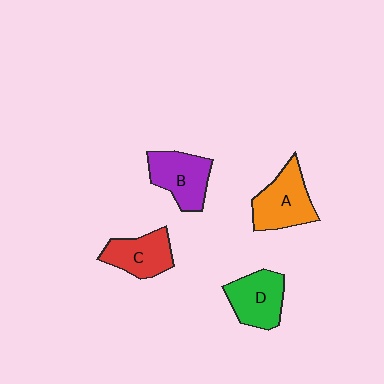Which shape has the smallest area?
Shape C (red).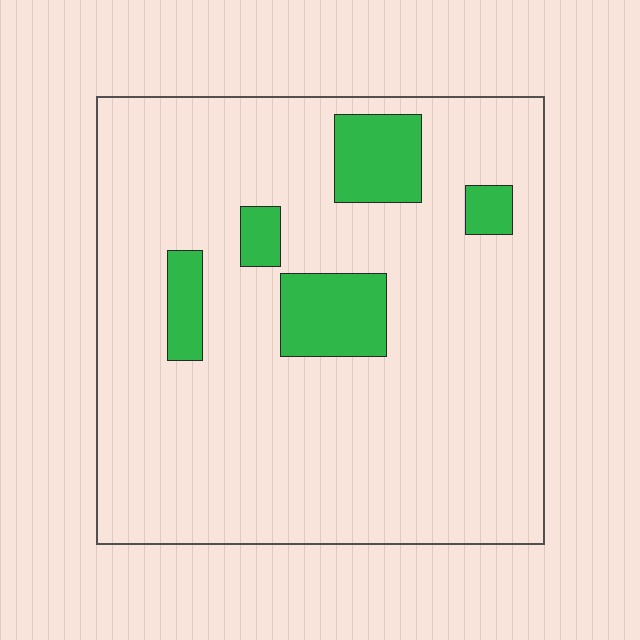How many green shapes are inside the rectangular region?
5.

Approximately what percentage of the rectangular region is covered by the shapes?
Approximately 15%.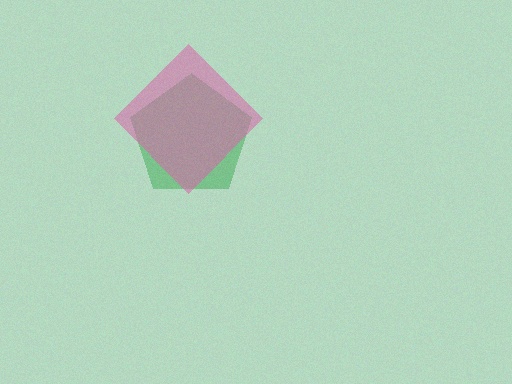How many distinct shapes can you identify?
There are 2 distinct shapes: a green pentagon, a pink diamond.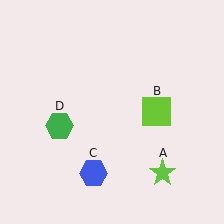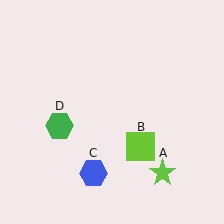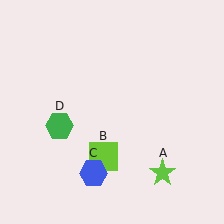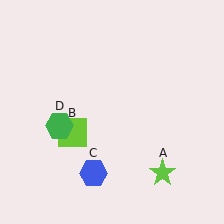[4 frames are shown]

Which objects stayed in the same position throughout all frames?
Lime star (object A) and blue hexagon (object C) and green hexagon (object D) remained stationary.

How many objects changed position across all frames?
1 object changed position: lime square (object B).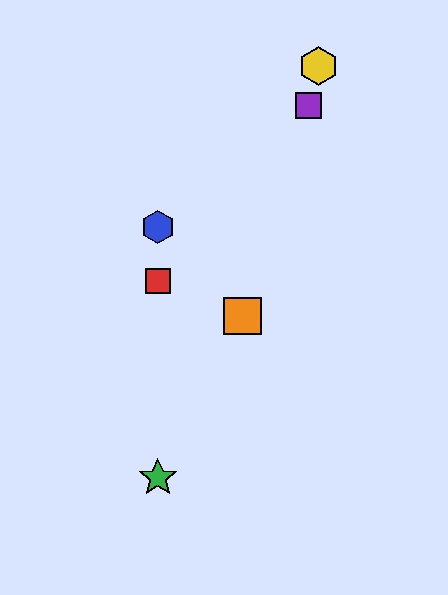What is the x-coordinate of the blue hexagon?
The blue hexagon is at x≈158.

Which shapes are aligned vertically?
The red square, the blue hexagon, the green star are aligned vertically.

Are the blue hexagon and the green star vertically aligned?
Yes, both are at x≈158.